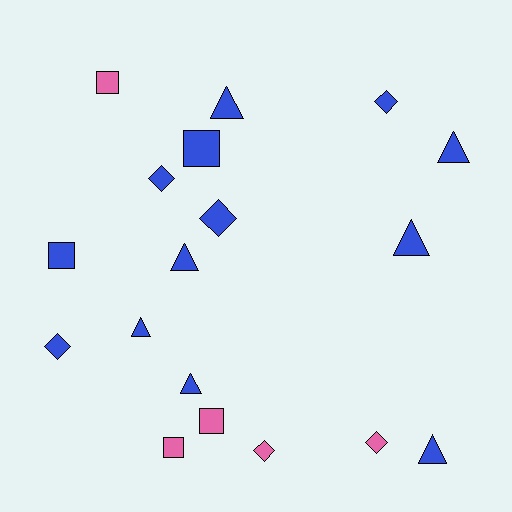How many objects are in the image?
There are 18 objects.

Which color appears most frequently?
Blue, with 13 objects.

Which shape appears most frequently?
Triangle, with 7 objects.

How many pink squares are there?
There are 3 pink squares.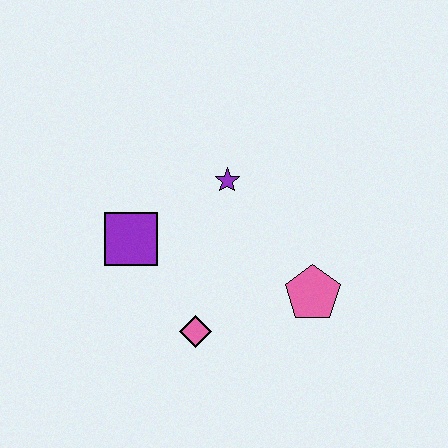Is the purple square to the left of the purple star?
Yes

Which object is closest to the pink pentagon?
The pink diamond is closest to the pink pentagon.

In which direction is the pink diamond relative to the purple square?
The pink diamond is below the purple square.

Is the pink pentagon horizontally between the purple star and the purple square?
No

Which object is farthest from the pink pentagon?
The purple square is farthest from the pink pentagon.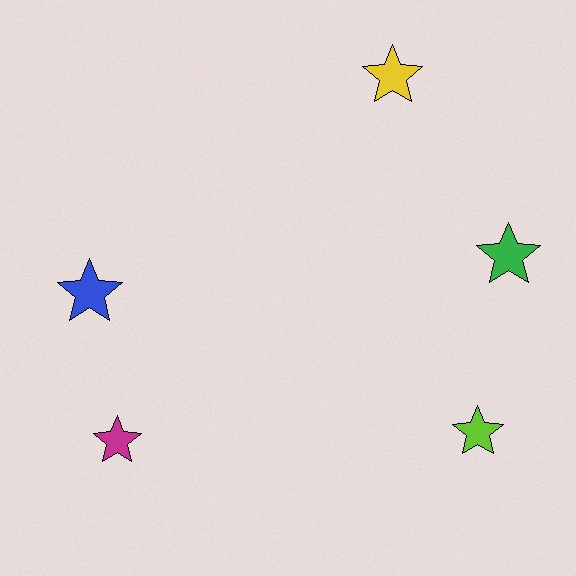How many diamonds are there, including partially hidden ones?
There are no diamonds.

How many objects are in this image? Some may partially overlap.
There are 5 objects.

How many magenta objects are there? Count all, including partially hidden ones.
There is 1 magenta object.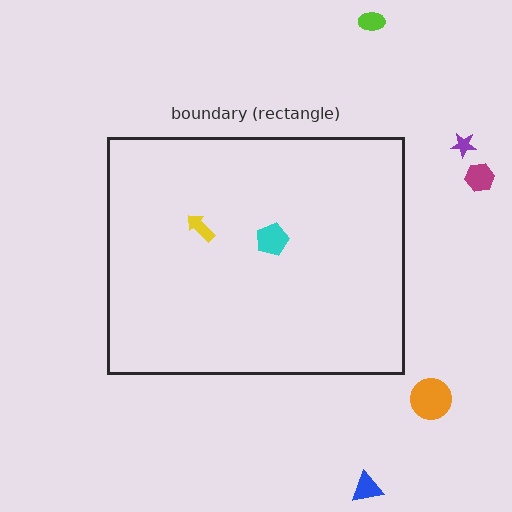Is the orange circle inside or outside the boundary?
Outside.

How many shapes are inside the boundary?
2 inside, 5 outside.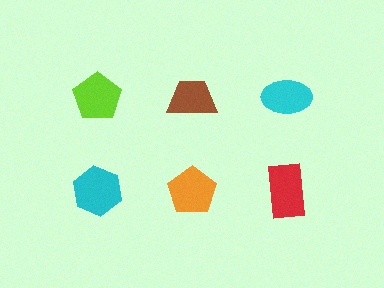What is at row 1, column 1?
A lime pentagon.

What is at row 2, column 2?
An orange pentagon.